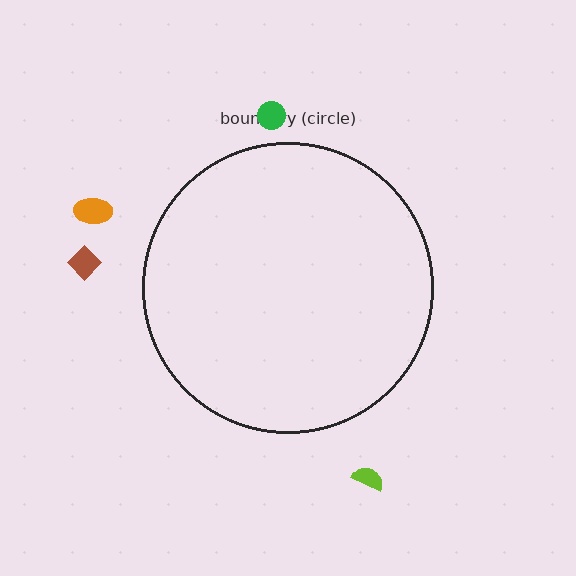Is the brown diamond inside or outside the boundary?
Outside.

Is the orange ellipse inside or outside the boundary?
Outside.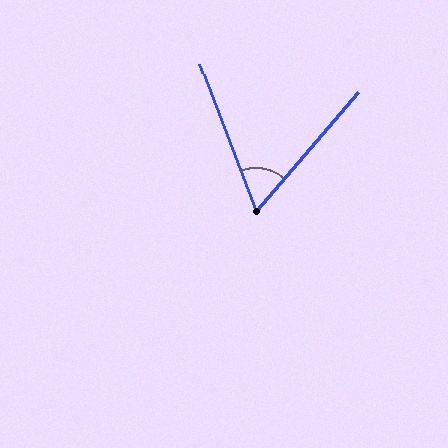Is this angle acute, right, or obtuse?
It is acute.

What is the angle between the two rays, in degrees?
Approximately 61 degrees.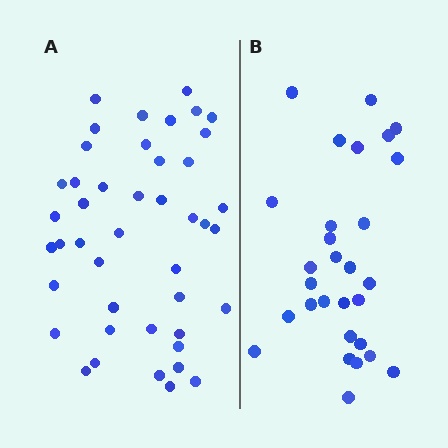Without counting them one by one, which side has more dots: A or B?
Region A (the left region) has more dots.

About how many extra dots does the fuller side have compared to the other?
Region A has approximately 15 more dots than region B.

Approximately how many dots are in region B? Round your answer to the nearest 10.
About 30 dots. (The exact count is 29, which rounds to 30.)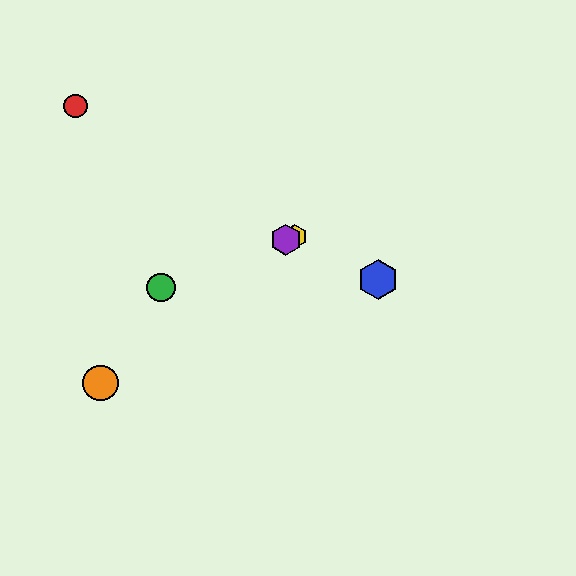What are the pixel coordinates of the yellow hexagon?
The yellow hexagon is at (295, 236).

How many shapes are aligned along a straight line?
3 shapes (the green circle, the yellow hexagon, the purple hexagon) are aligned along a straight line.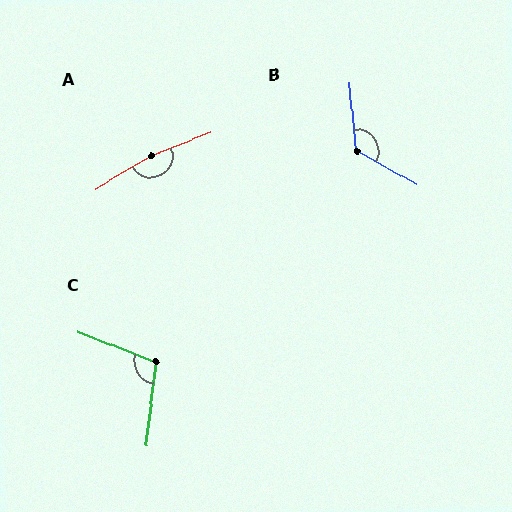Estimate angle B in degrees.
Approximately 125 degrees.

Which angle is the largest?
A, at approximately 170 degrees.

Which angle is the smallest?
C, at approximately 104 degrees.